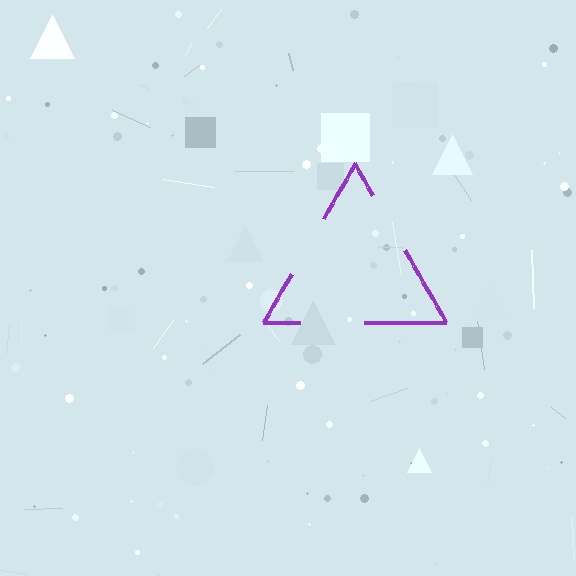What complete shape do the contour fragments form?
The contour fragments form a triangle.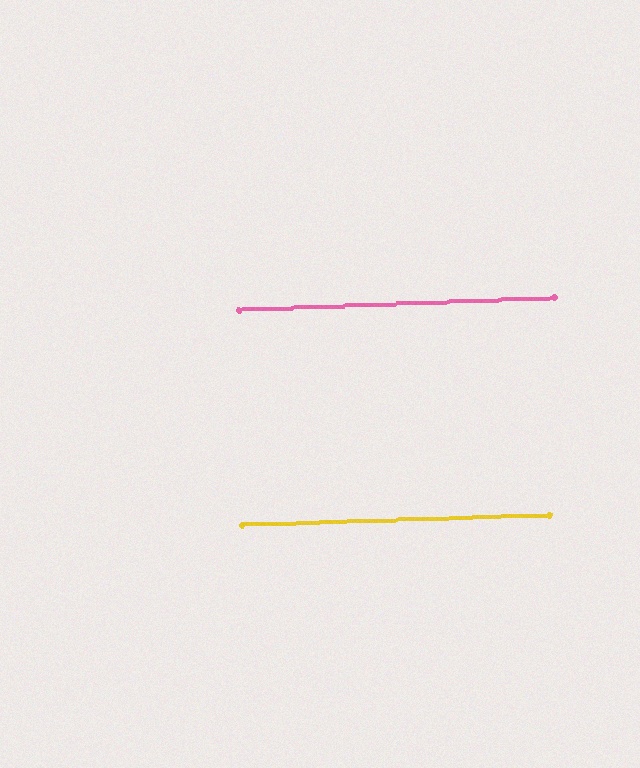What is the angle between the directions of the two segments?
Approximately 0 degrees.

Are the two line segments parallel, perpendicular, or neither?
Parallel — their directions differ by only 0.2°.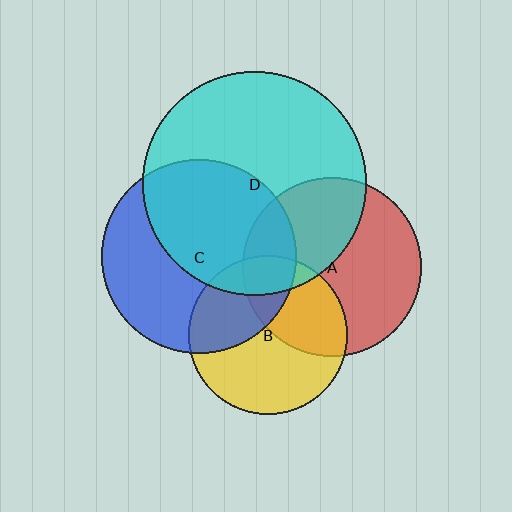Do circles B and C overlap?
Yes.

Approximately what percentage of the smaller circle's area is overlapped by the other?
Approximately 35%.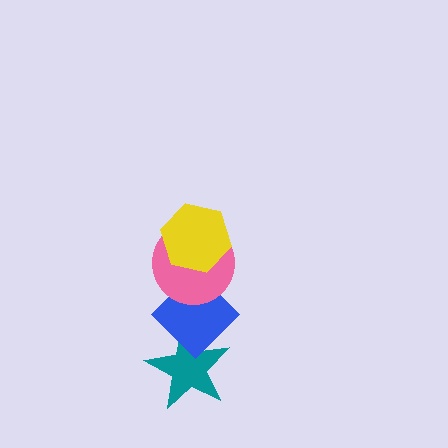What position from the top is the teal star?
The teal star is 4th from the top.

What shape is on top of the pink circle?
The yellow hexagon is on top of the pink circle.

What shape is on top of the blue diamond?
The pink circle is on top of the blue diamond.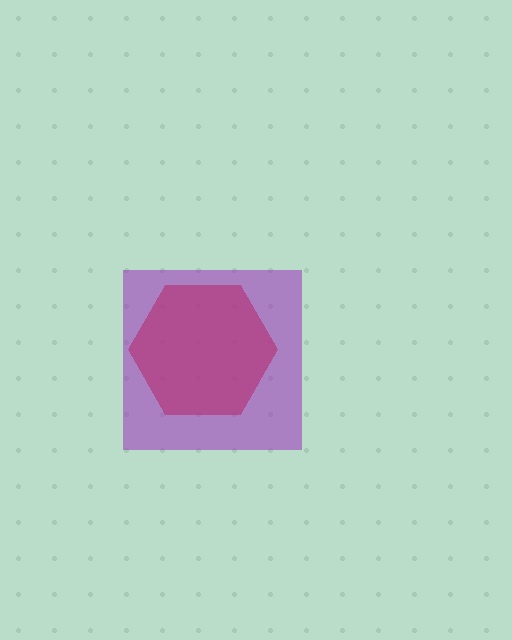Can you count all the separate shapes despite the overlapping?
Yes, there are 2 separate shapes.